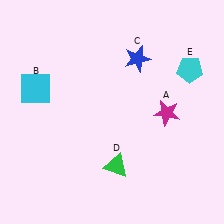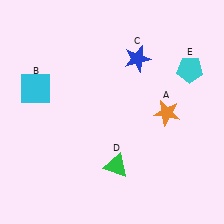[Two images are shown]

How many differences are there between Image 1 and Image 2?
There is 1 difference between the two images.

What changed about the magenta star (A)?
In Image 1, A is magenta. In Image 2, it changed to orange.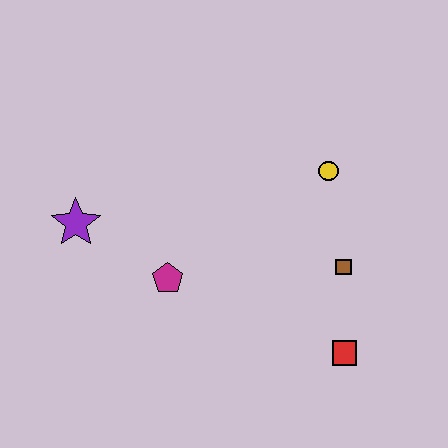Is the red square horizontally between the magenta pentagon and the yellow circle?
No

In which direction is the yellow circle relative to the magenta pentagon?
The yellow circle is to the right of the magenta pentagon.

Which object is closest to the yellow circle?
The brown square is closest to the yellow circle.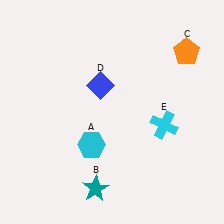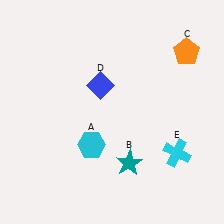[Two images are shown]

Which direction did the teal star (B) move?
The teal star (B) moved right.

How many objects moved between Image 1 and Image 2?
2 objects moved between the two images.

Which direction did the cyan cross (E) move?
The cyan cross (E) moved down.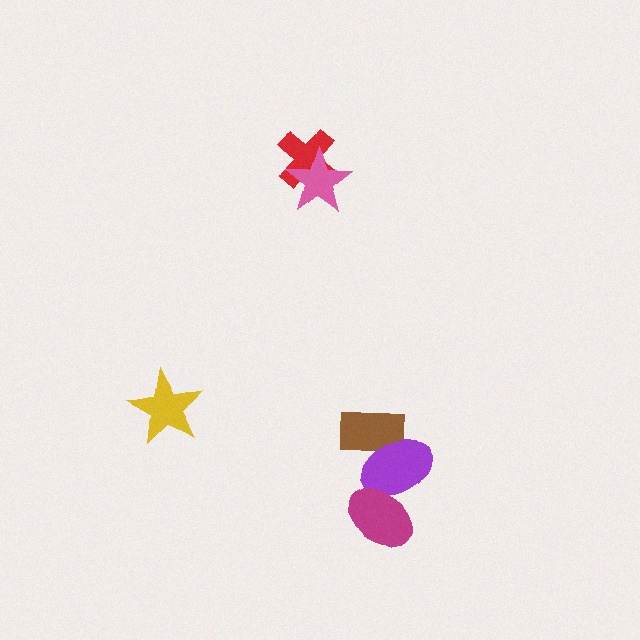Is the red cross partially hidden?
Yes, it is partially covered by another shape.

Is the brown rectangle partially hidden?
Yes, it is partially covered by another shape.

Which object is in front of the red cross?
The pink star is in front of the red cross.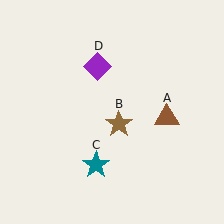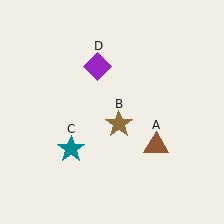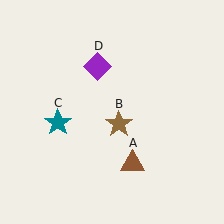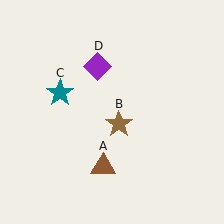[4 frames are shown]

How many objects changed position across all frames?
2 objects changed position: brown triangle (object A), teal star (object C).